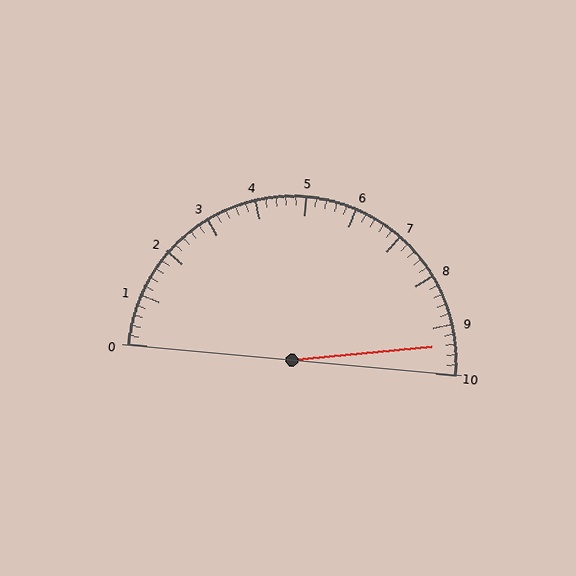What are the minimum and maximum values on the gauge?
The gauge ranges from 0 to 10.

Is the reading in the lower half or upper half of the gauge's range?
The reading is in the upper half of the range (0 to 10).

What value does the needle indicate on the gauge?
The needle indicates approximately 9.4.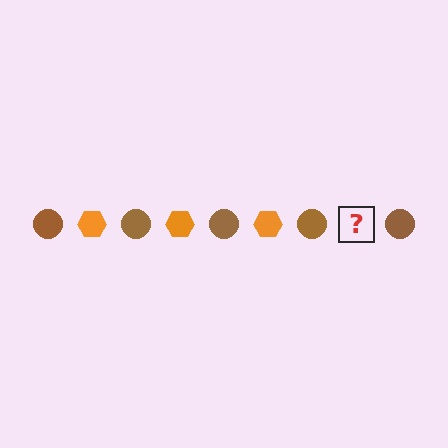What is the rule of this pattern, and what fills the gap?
The rule is that the pattern alternates between brown circle and orange hexagon. The gap should be filled with an orange hexagon.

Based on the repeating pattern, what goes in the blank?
The blank should be an orange hexagon.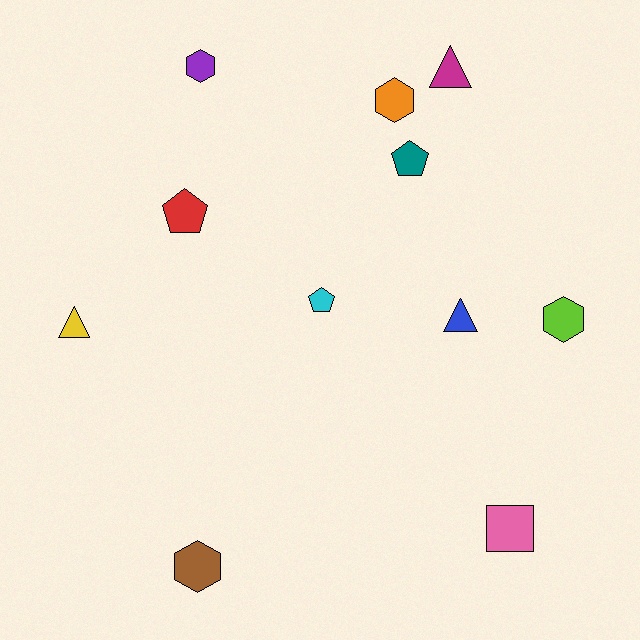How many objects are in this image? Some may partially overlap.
There are 11 objects.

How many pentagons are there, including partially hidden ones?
There are 3 pentagons.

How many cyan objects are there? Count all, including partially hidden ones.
There is 1 cyan object.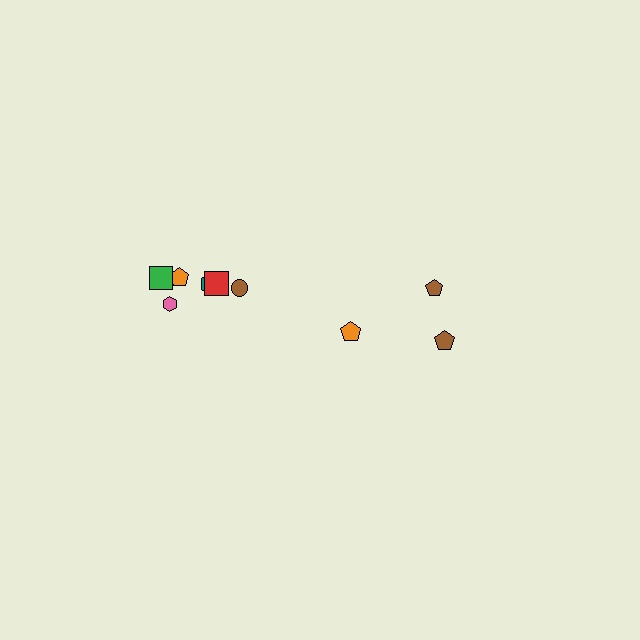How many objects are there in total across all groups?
There are 9 objects.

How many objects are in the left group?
There are 6 objects.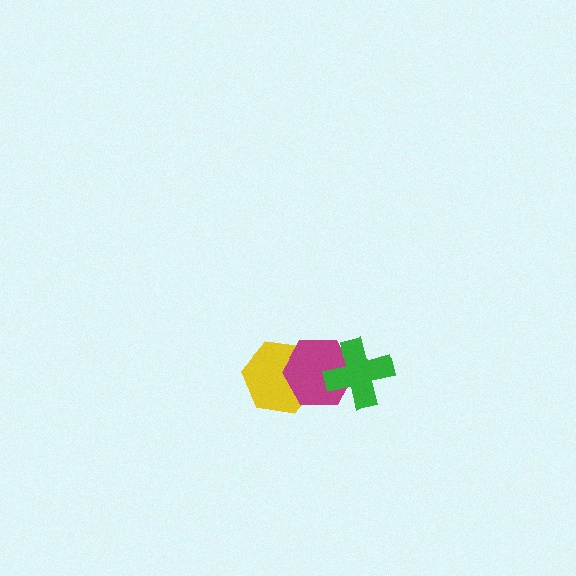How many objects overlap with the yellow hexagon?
1 object overlaps with the yellow hexagon.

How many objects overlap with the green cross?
1 object overlaps with the green cross.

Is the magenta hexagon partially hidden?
Yes, it is partially covered by another shape.